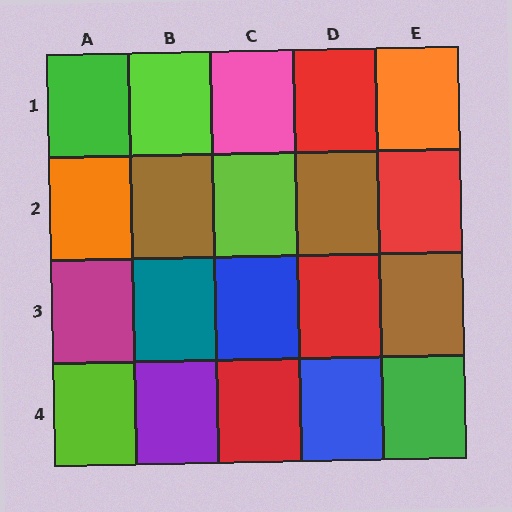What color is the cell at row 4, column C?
Red.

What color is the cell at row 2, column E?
Red.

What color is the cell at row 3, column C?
Blue.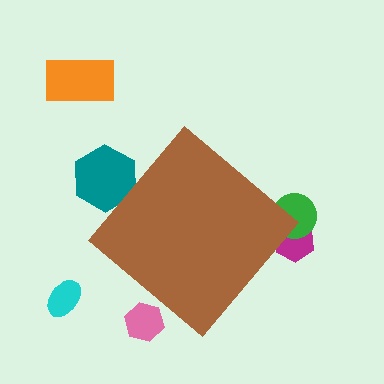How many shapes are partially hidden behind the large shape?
4 shapes are partially hidden.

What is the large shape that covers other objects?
A brown diamond.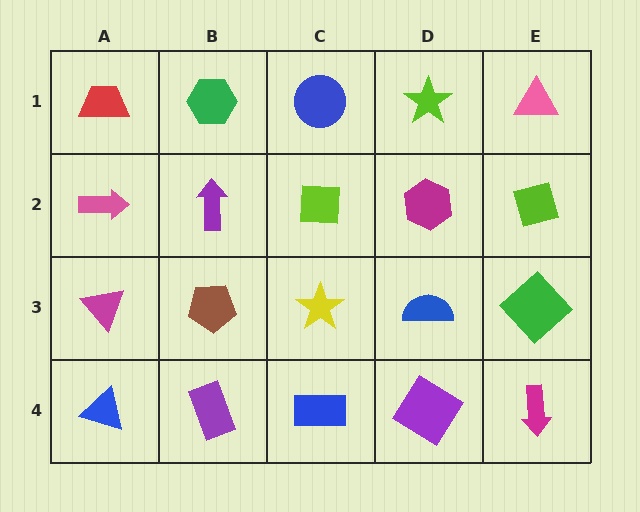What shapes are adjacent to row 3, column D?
A magenta hexagon (row 2, column D), a purple diamond (row 4, column D), a yellow star (row 3, column C), a green diamond (row 3, column E).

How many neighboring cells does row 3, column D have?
4.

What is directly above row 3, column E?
A lime diamond.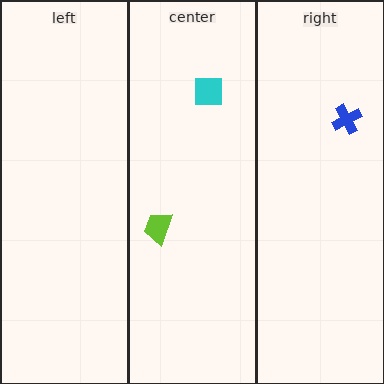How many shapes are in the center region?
2.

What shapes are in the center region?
The lime trapezoid, the cyan square.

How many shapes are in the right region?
1.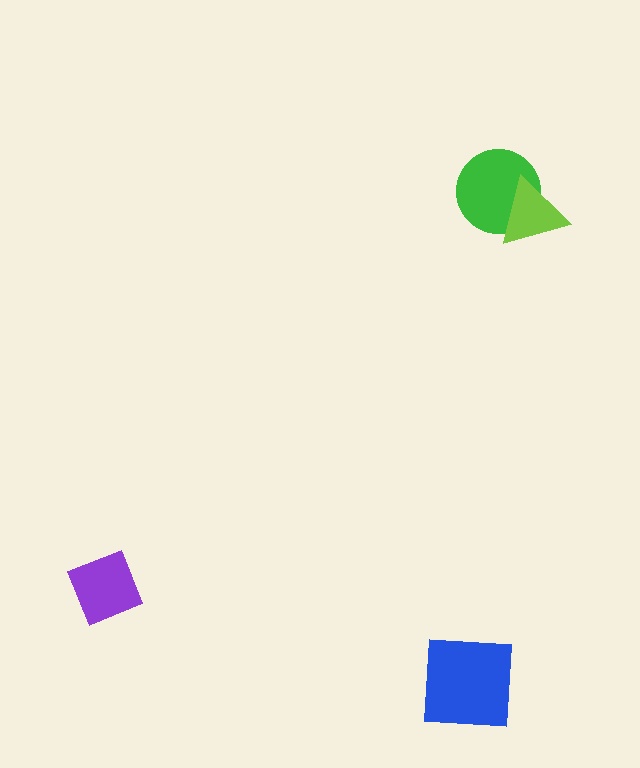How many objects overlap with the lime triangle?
1 object overlaps with the lime triangle.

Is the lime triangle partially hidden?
No, no other shape covers it.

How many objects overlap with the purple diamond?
0 objects overlap with the purple diamond.